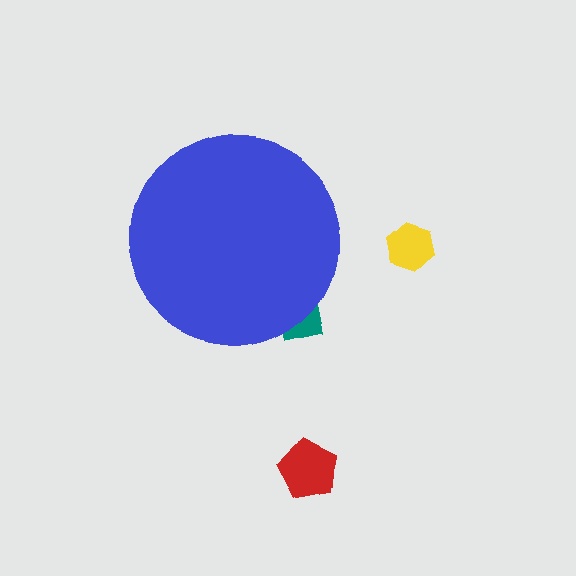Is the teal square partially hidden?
Yes, the teal square is partially hidden behind the blue circle.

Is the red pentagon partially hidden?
No, the red pentagon is fully visible.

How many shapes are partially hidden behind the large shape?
1 shape is partially hidden.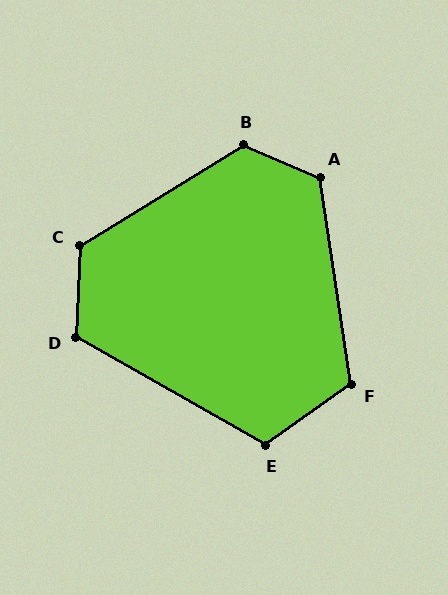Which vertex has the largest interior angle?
B, at approximately 126 degrees.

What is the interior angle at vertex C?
Approximately 124 degrees (obtuse).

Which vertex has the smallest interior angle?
E, at approximately 115 degrees.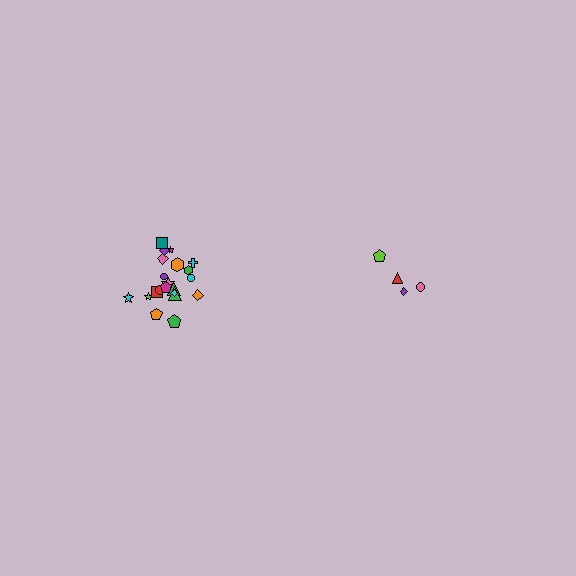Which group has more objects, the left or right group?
The left group.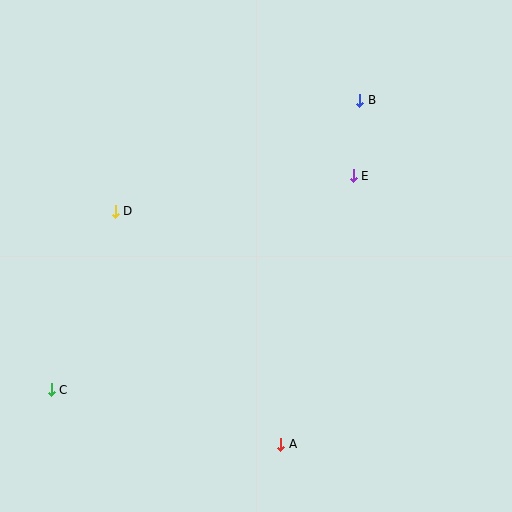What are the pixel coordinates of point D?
Point D is at (115, 211).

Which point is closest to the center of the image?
Point E at (353, 176) is closest to the center.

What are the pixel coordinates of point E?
Point E is at (353, 176).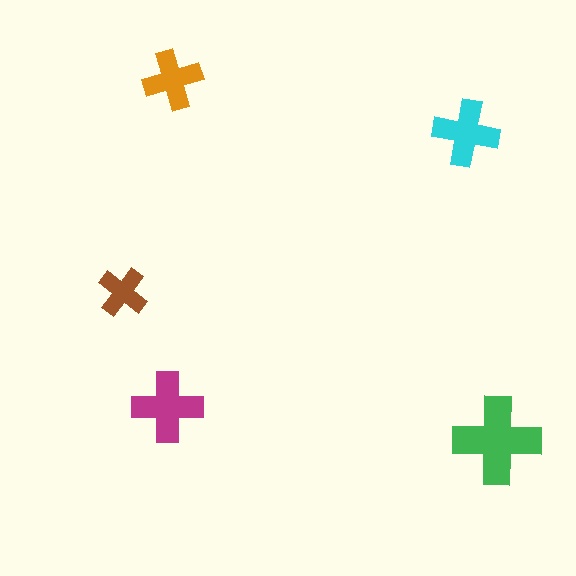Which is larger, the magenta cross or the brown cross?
The magenta one.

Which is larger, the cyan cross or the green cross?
The green one.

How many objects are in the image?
There are 5 objects in the image.